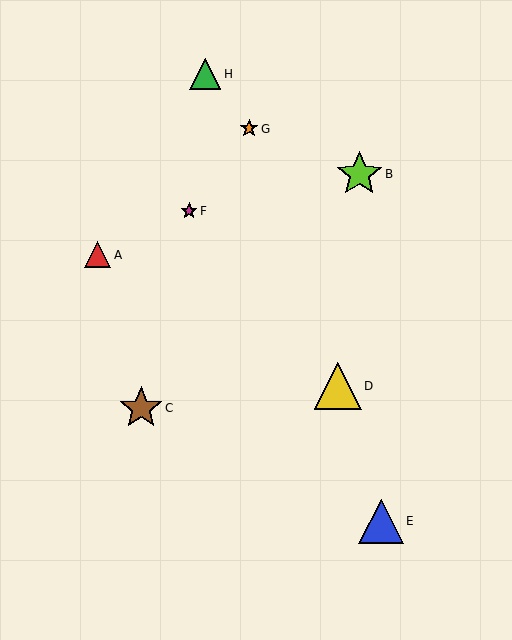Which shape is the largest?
The yellow triangle (labeled D) is the largest.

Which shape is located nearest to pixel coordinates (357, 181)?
The lime star (labeled B) at (359, 174) is nearest to that location.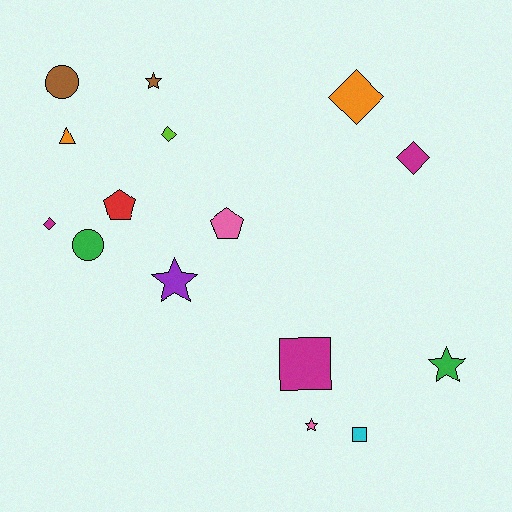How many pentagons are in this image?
There are 2 pentagons.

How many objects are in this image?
There are 15 objects.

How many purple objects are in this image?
There is 1 purple object.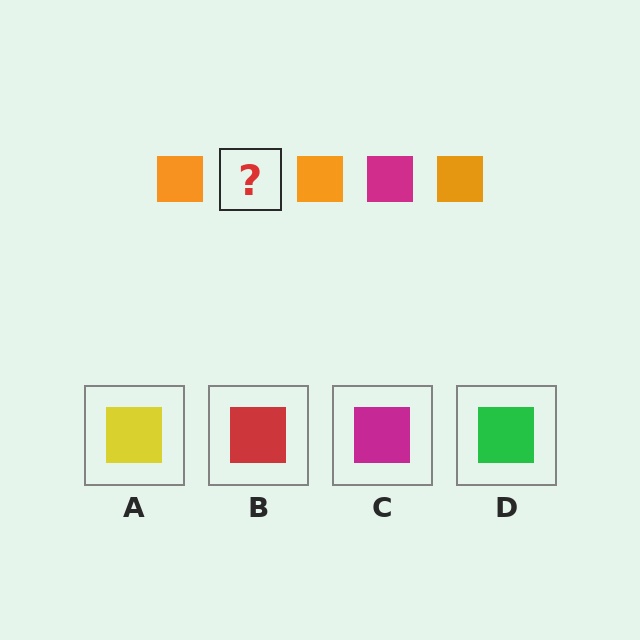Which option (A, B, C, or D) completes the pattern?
C.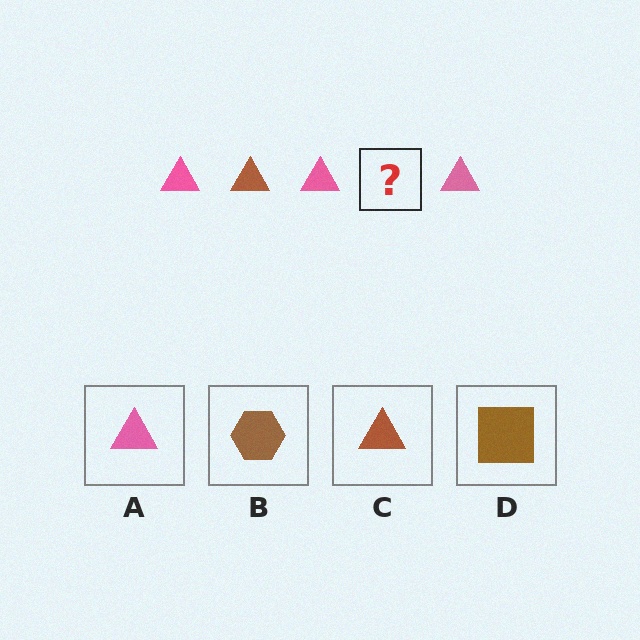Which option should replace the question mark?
Option C.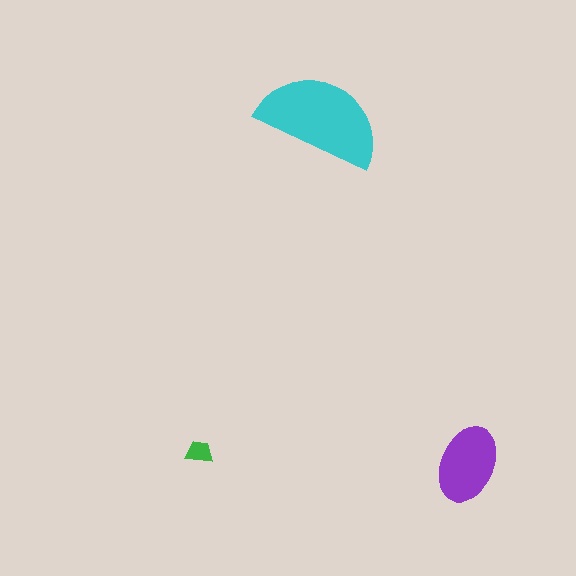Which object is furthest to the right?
The purple ellipse is rightmost.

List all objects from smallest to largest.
The green trapezoid, the purple ellipse, the cyan semicircle.